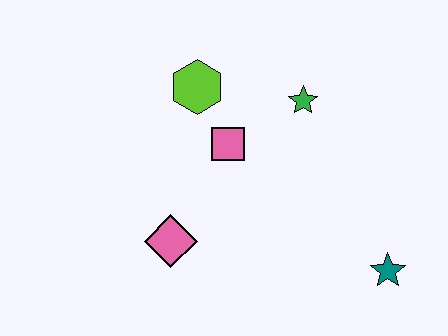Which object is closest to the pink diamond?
The pink square is closest to the pink diamond.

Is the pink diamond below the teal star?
No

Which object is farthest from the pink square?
The teal star is farthest from the pink square.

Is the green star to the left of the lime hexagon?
No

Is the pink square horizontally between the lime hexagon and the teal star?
Yes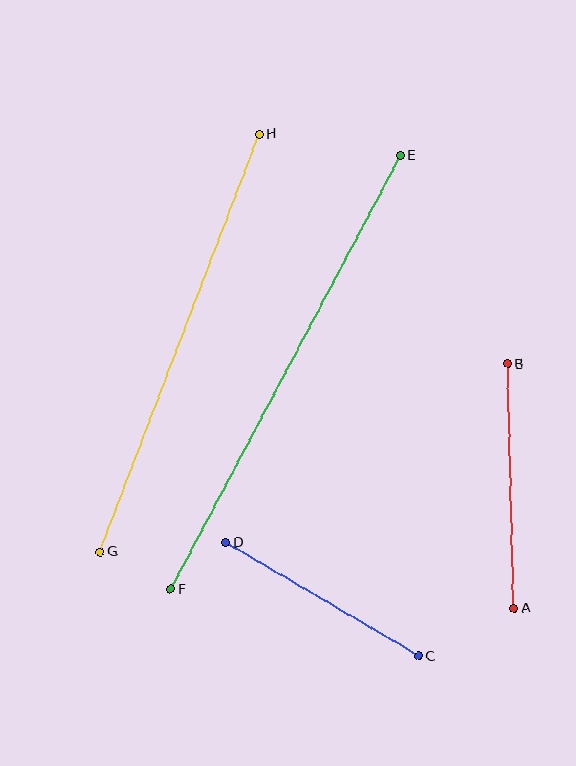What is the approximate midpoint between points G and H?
The midpoint is at approximately (180, 343) pixels.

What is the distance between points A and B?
The distance is approximately 244 pixels.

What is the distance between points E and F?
The distance is approximately 490 pixels.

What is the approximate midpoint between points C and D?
The midpoint is at approximately (322, 599) pixels.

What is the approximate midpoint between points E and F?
The midpoint is at approximately (286, 372) pixels.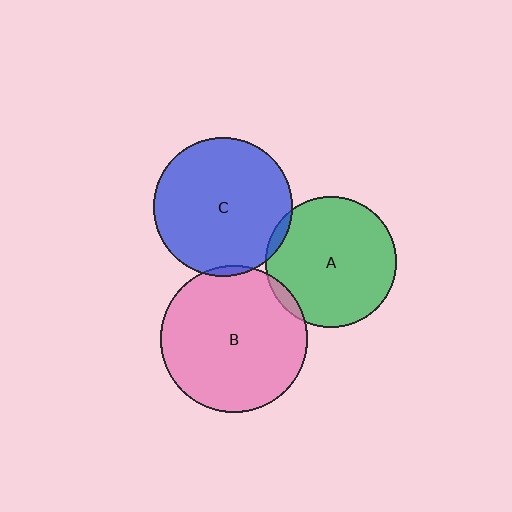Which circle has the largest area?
Circle B (pink).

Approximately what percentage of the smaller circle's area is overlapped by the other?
Approximately 5%.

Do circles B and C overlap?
Yes.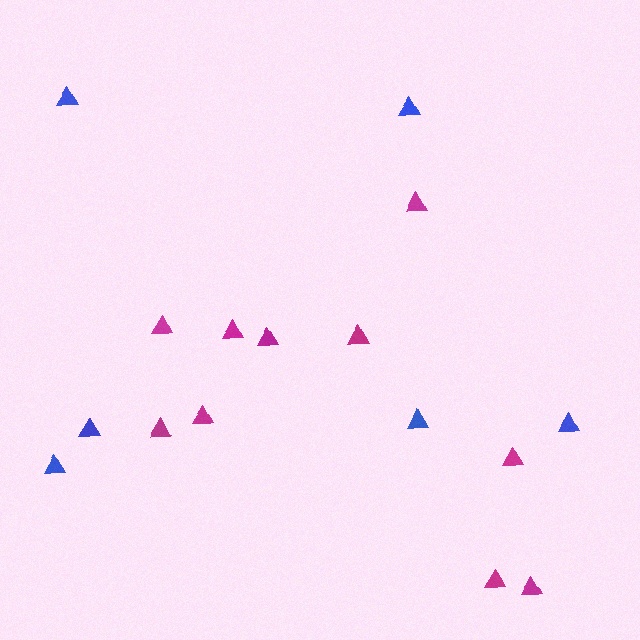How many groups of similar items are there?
There are 2 groups: one group of blue triangles (6) and one group of magenta triangles (10).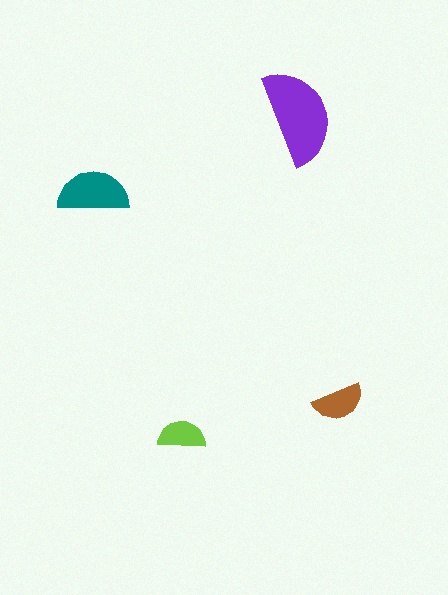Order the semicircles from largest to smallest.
the purple one, the teal one, the brown one, the lime one.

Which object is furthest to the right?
The brown semicircle is rightmost.